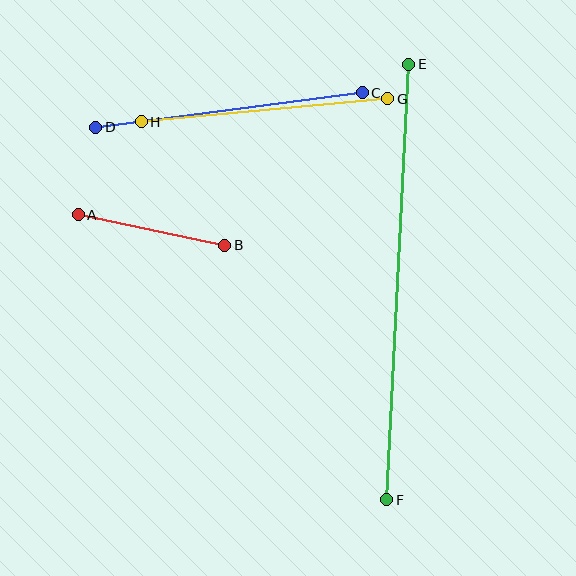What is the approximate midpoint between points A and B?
The midpoint is at approximately (151, 230) pixels.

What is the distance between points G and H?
The distance is approximately 247 pixels.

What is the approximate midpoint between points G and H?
The midpoint is at approximately (264, 110) pixels.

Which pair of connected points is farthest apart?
Points E and F are farthest apart.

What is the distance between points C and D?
The distance is approximately 269 pixels.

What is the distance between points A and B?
The distance is approximately 150 pixels.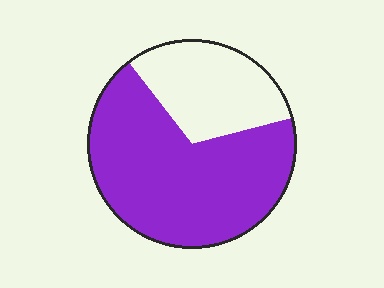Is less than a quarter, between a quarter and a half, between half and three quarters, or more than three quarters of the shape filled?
Between half and three quarters.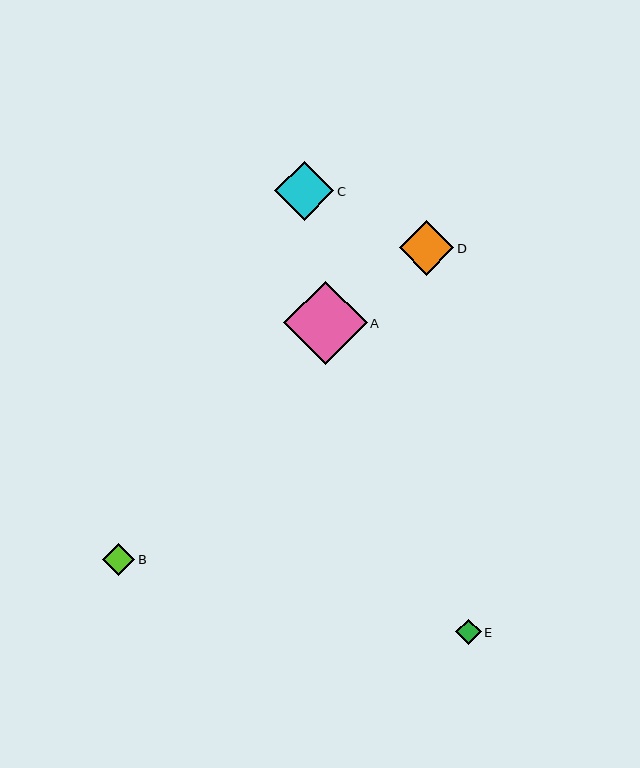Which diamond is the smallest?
Diamond E is the smallest with a size of approximately 25 pixels.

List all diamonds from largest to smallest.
From largest to smallest: A, C, D, B, E.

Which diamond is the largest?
Diamond A is the largest with a size of approximately 83 pixels.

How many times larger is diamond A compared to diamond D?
Diamond A is approximately 1.5 times the size of diamond D.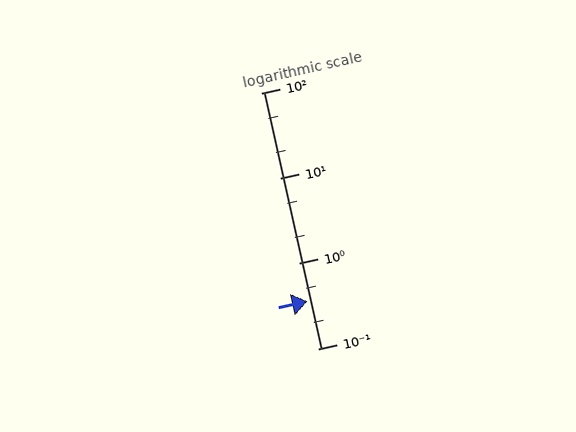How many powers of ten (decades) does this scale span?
The scale spans 3 decades, from 0.1 to 100.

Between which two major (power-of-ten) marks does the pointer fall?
The pointer is between 0.1 and 1.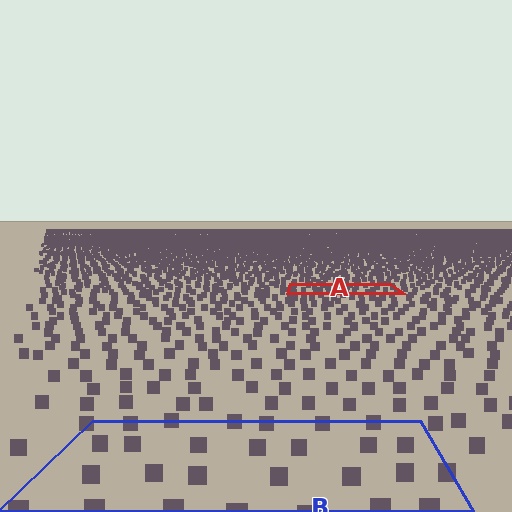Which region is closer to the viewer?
Region B is closer. The texture elements there are larger and more spread out.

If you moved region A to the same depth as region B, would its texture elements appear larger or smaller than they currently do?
They would appear larger. At a closer depth, the same texture elements are projected at a bigger on-screen size.